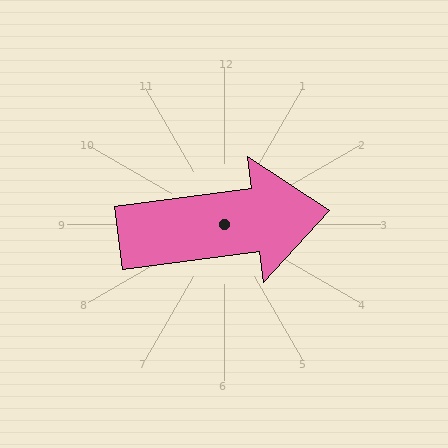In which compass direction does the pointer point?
East.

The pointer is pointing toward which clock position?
Roughly 3 o'clock.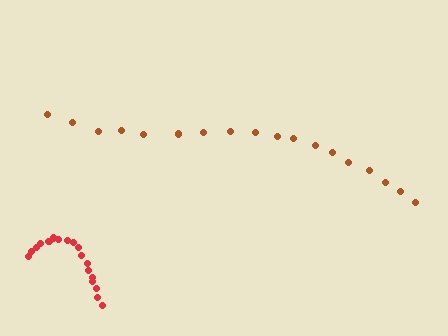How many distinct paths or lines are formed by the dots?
There are 2 distinct paths.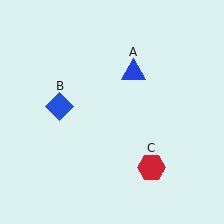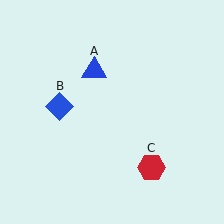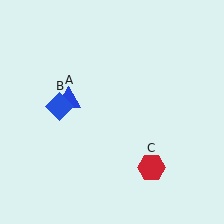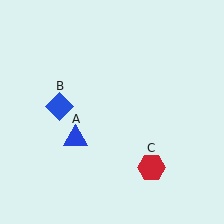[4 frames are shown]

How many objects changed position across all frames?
1 object changed position: blue triangle (object A).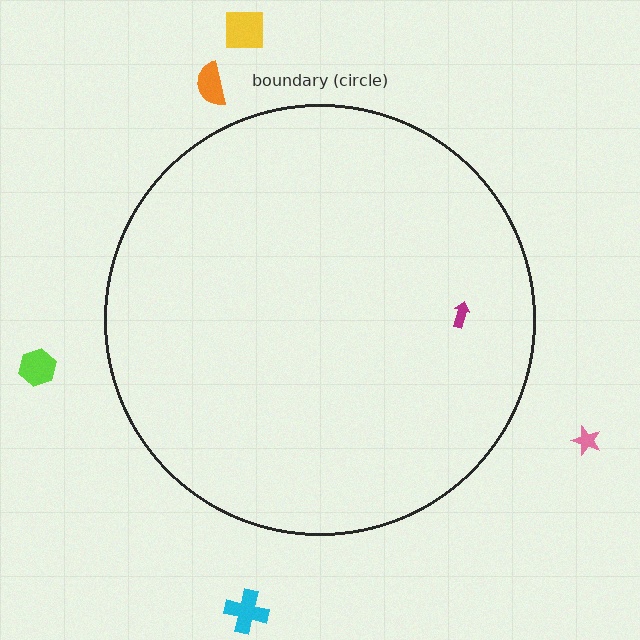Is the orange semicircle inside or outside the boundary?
Outside.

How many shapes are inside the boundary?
1 inside, 5 outside.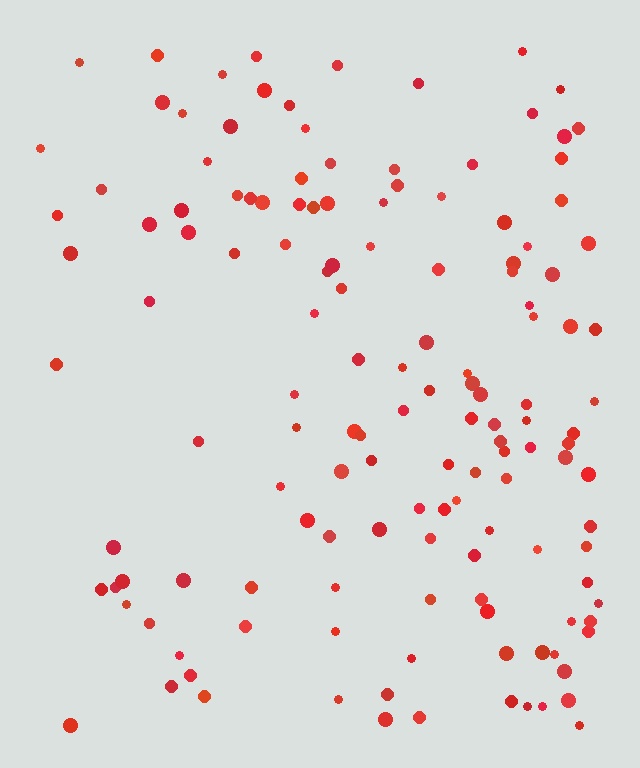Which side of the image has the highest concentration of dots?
The right.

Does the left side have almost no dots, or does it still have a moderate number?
Still a moderate number, just noticeably fewer than the right.